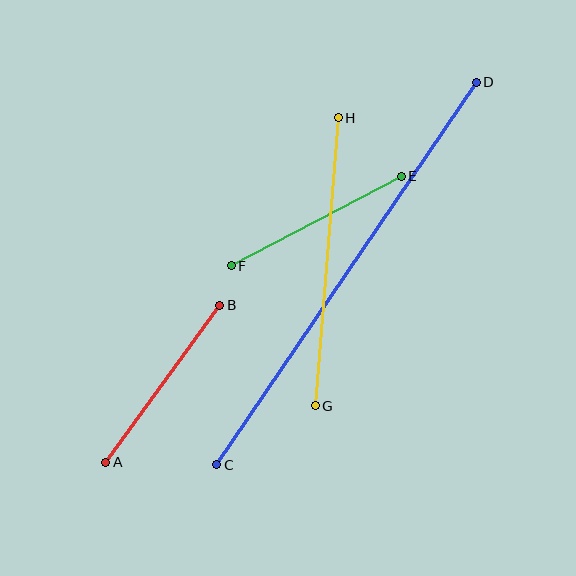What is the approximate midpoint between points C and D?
The midpoint is at approximately (347, 274) pixels.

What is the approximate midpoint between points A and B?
The midpoint is at approximately (163, 384) pixels.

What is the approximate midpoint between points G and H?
The midpoint is at approximately (327, 262) pixels.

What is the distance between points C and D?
The distance is approximately 462 pixels.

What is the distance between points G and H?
The distance is approximately 289 pixels.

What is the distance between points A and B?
The distance is approximately 194 pixels.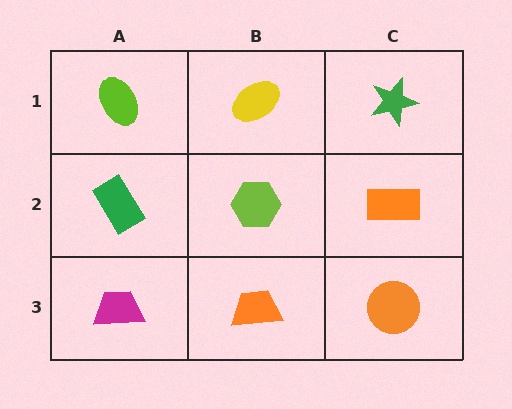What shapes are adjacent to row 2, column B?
A yellow ellipse (row 1, column B), an orange trapezoid (row 3, column B), a green rectangle (row 2, column A), an orange rectangle (row 2, column C).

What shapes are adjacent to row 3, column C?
An orange rectangle (row 2, column C), an orange trapezoid (row 3, column B).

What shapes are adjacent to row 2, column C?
A green star (row 1, column C), an orange circle (row 3, column C), a lime hexagon (row 2, column B).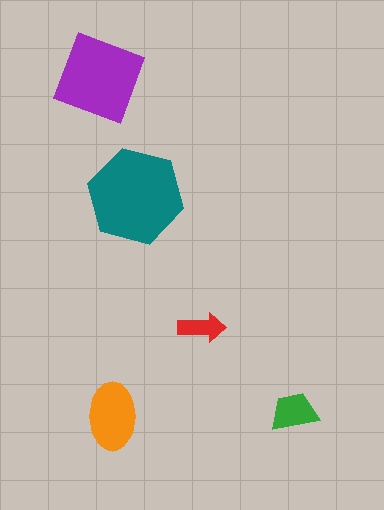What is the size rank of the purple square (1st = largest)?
2nd.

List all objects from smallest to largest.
The red arrow, the green trapezoid, the orange ellipse, the purple square, the teal hexagon.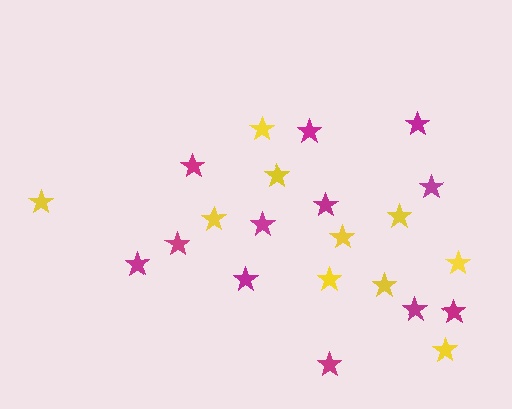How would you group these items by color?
There are 2 groups: one group of yellow stars (10) and one group of magenta stars (12).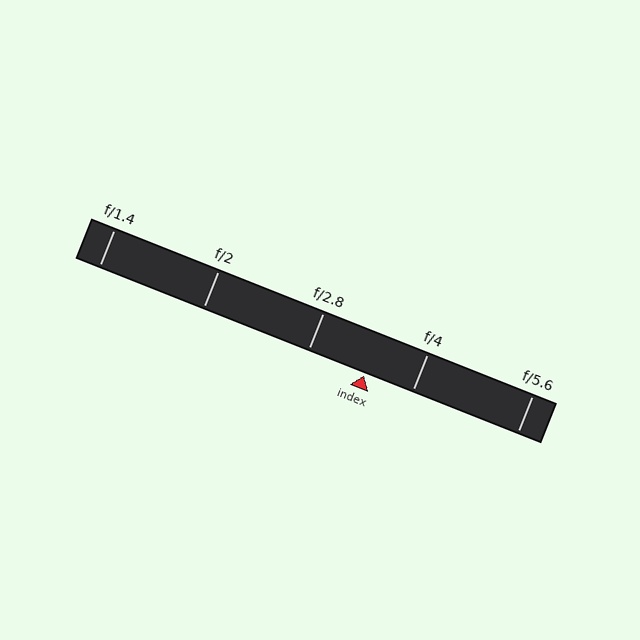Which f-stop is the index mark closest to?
The index mark is closest to f/4.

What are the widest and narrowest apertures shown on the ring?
The widest aperture shown is f/1.4 and the narrowest is f/5.6.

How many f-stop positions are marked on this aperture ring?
There are 5 f-stop positions marked.